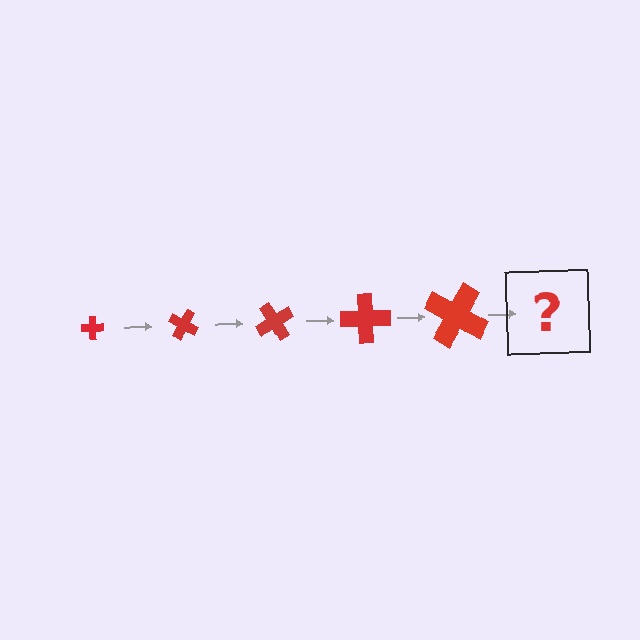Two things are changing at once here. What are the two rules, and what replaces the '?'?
The two rules are that the cross grows larger each step and it rotates 30 degrees each step. The '?' should be a cross, larger than the previous one and rotated 150 degrees from the start.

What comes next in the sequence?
The next element should be a cross, larger than the previous one and rotated 150 degrees from the start.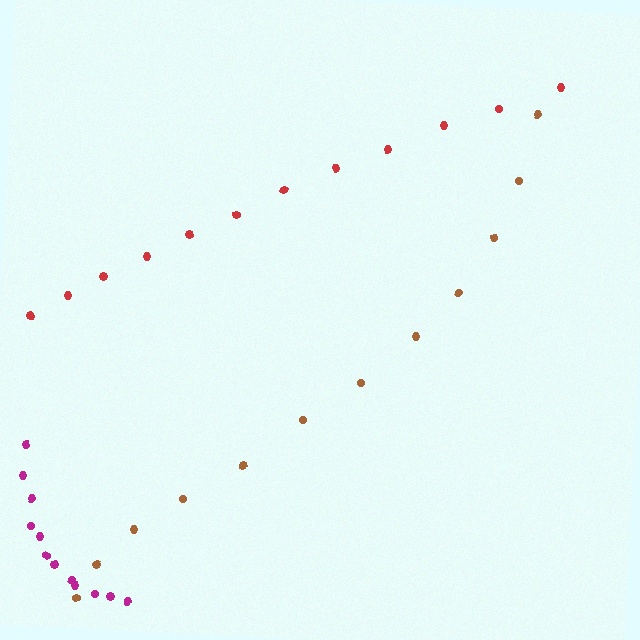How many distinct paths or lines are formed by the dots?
There are 3 distinct paths.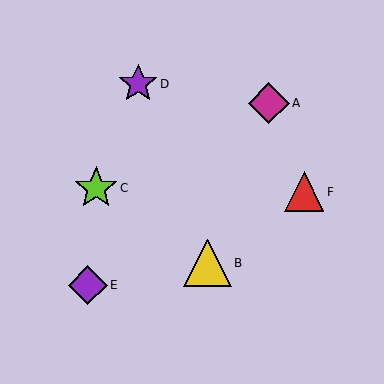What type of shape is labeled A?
Shape A is a magenta diamond.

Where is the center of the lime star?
The center of the lime star is at (96, 188).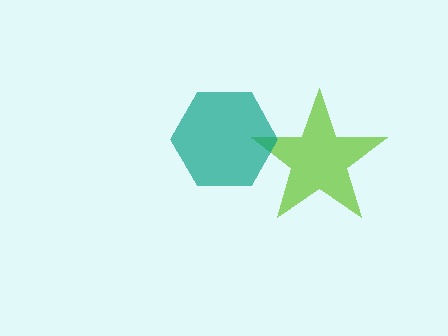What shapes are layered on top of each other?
The layered shapes are: a lime star, a teal hexagon.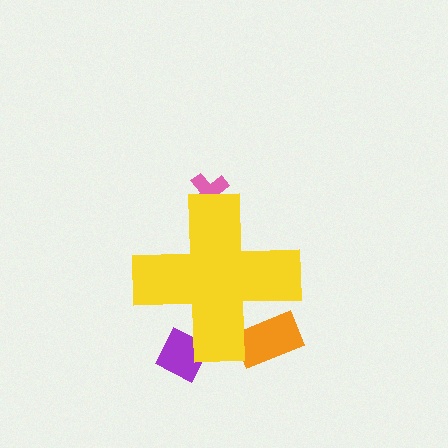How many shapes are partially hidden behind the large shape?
3 shapes are partially hidden.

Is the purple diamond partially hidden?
Yes, the purple diamond is partially hidden behind the yellow cross.